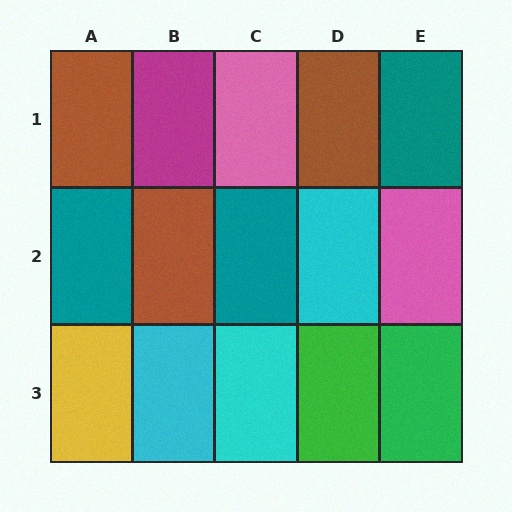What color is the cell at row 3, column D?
Green.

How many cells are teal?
3 cells are teal.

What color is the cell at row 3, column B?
Cyan.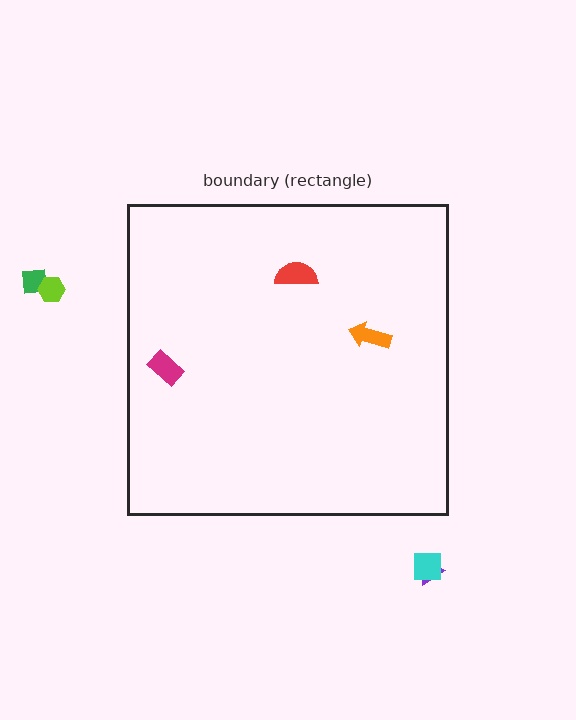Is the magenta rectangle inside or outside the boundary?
Inside.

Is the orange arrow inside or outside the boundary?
Inside.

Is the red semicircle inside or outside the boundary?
Inside.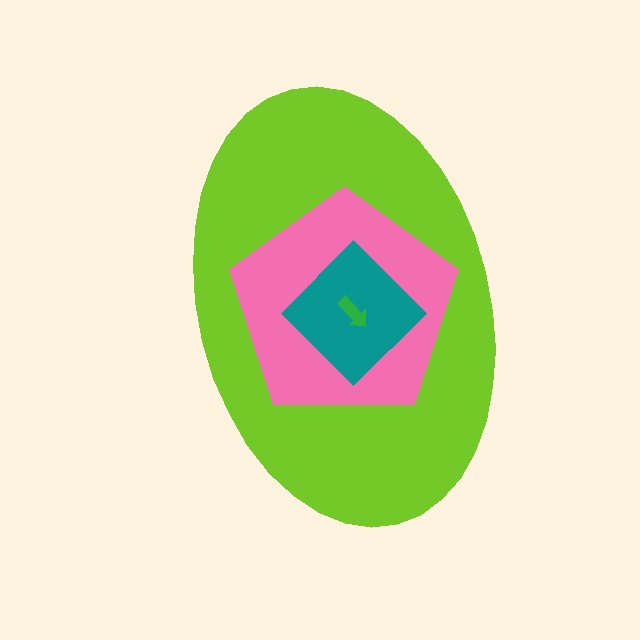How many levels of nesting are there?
4.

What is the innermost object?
The green arrow.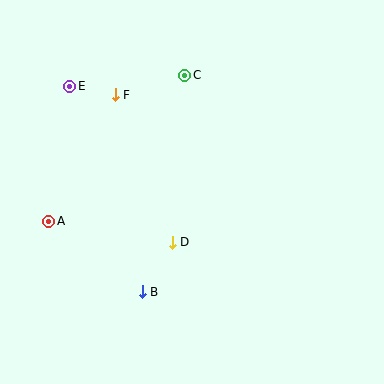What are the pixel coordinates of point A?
Point A is at (49, 221).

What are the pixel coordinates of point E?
Point E is at (70, 86).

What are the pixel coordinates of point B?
Point B is at (142, 292).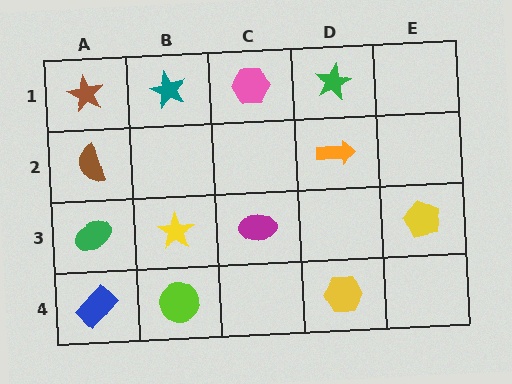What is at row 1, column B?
A teal star.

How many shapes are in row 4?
3 shapes.